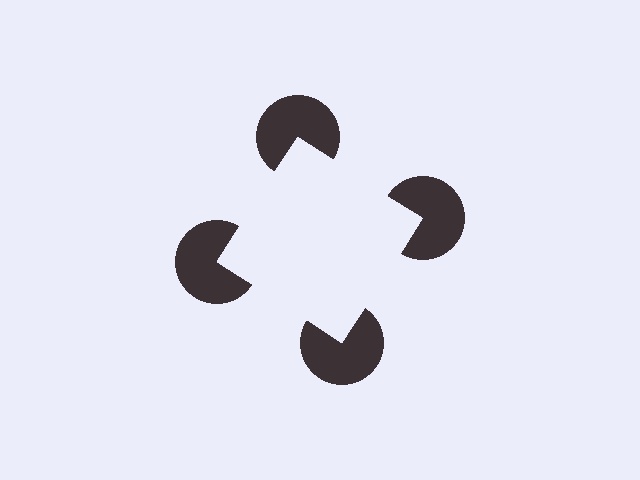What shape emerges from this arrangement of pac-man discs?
An illusory square — its edges are inferred from the aligned wedge cuts in the pac-man discs, not physically drawn.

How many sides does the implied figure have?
4 sides.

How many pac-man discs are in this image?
There are 4 — one at each vertex of the illusory square.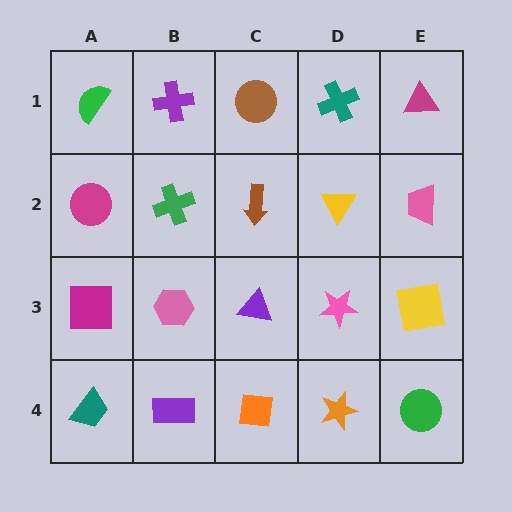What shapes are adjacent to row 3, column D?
A yellow triangle (row 2, column D), an orange star (row 4, column D), a purple triangle (row 3, column C), a yellow square (row 3, column E).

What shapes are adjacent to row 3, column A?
A magenta circle (row 2, column A), a teal trapezoid (row 4, column A), a pink hexagon (row 3, column B).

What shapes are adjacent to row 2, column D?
A teal cross (row 1, column D), a pink star (row 3, column D), a brown arrow (row 2, column C), a pink trapezoid (row 2, column E).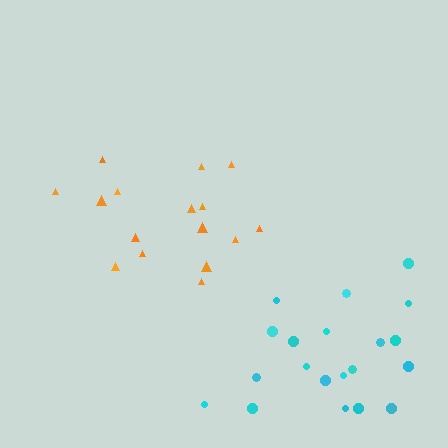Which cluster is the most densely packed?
Orange.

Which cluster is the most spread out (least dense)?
Cyan.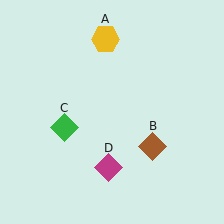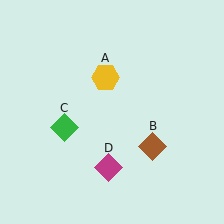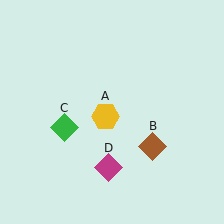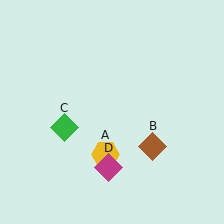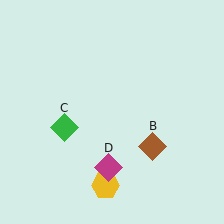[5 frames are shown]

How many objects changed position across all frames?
1 object changed position: yellow hexagon (object A).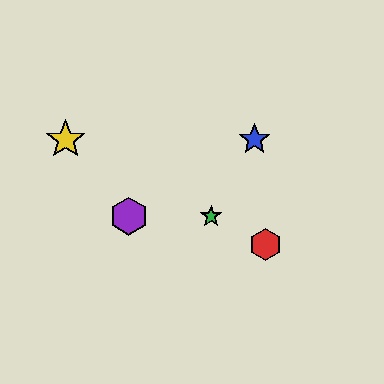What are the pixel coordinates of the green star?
The green star is at (211, 216).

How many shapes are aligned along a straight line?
3 shapes (the red hexagon, the green star, the yellow star) are aligned along a straight line.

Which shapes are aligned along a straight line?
The red hexagon, the green star, the yellow star are aligned along a straight line.